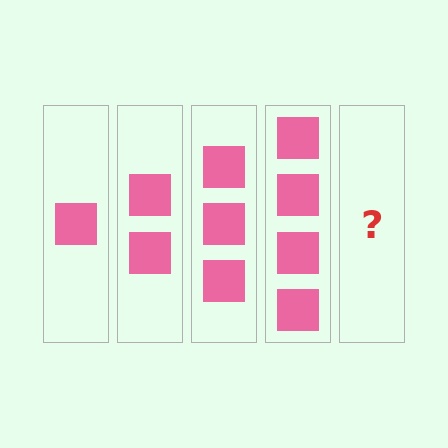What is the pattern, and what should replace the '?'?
The pattern is that each step adds one more square. The '?' should be 5 squares.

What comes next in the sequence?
The next element should be 5 squares.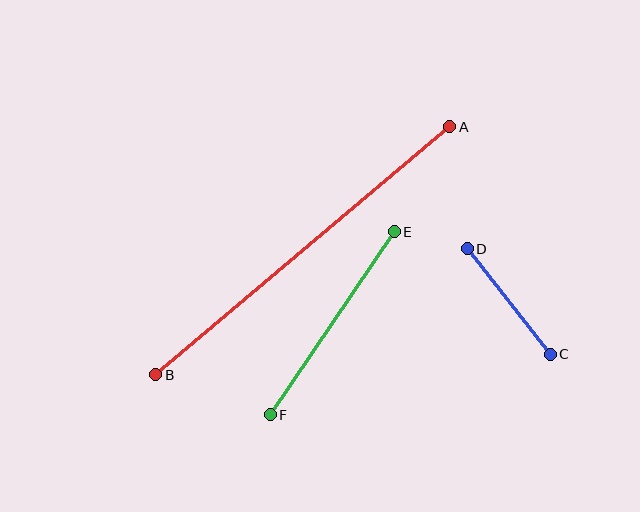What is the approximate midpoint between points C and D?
The midpoint is at approximately (509, 301) pixels.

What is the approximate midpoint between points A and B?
The midpoint is at approximately (303, 251) pixels.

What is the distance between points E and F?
The distance is approximately 221 pixels.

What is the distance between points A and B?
The distance is approximately 385 pixels.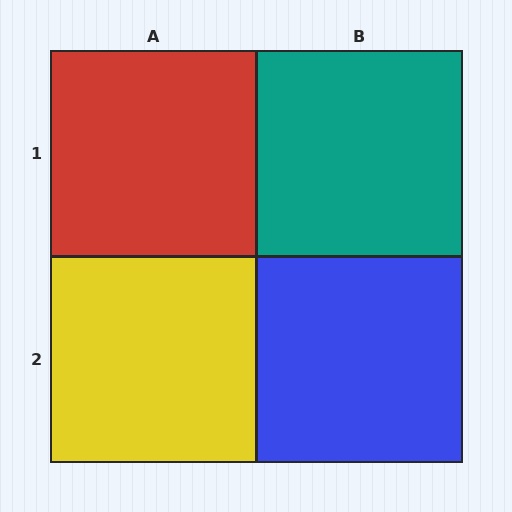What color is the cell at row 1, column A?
Red.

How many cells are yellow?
1 cell is yellow.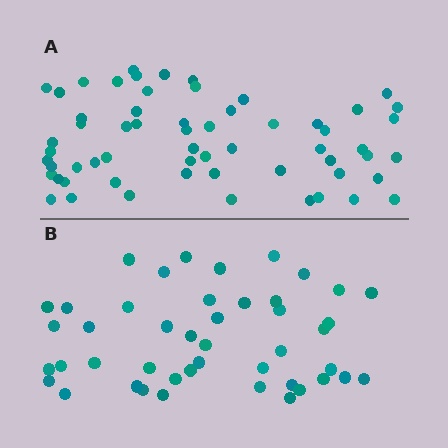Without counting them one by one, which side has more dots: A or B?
Region A (the top region) has more dots.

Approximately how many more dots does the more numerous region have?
Region A has approximately 15 more dots than region B.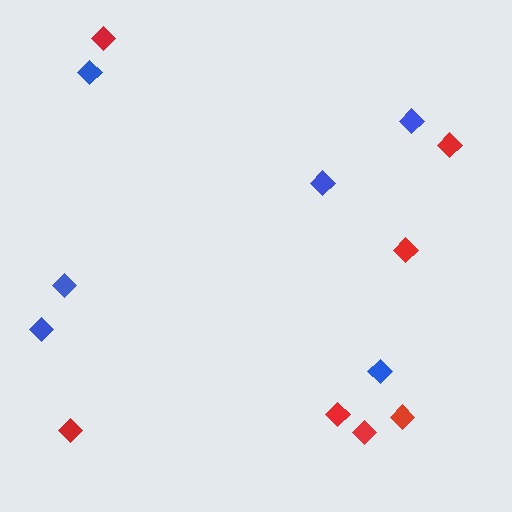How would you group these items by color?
There are 2 groups: one group of red diamonds (7) and one group of blue diamonds (6).